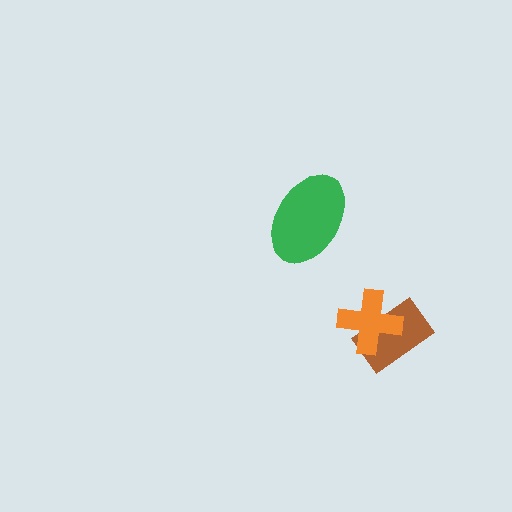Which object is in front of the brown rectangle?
The orange cross is in front of the brown rectangle.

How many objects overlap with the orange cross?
1 object overlaps with the orange cross.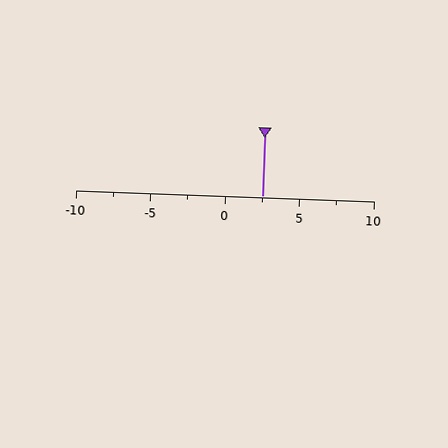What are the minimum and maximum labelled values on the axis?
The axis runs from -10 to 10.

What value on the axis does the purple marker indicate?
The marker indicates approximately 2.5.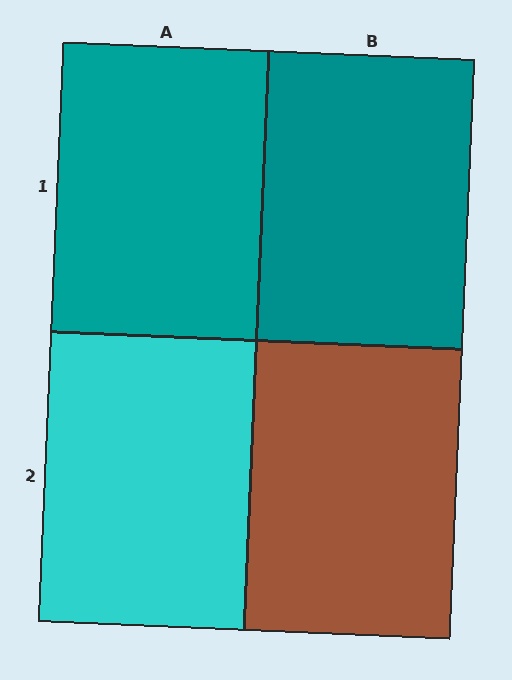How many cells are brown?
1 cell is brown.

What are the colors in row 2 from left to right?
Cyan, brown.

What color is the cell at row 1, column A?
Teal.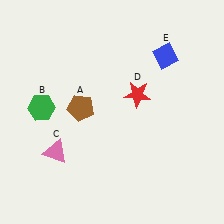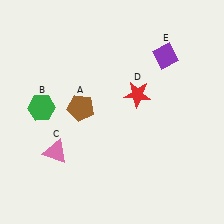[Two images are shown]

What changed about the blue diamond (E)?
In Image 1, E is blue. In Image 2, it changed to purple.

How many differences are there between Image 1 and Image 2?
There is 1 difference between the two images.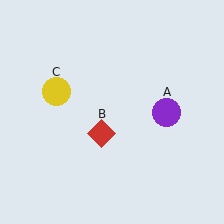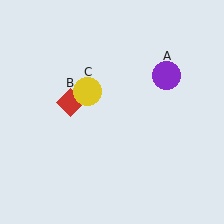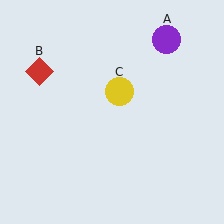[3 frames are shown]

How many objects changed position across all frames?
3 objects changed position: purple circle (object A), red diamond (object B), yellow circle (object C).